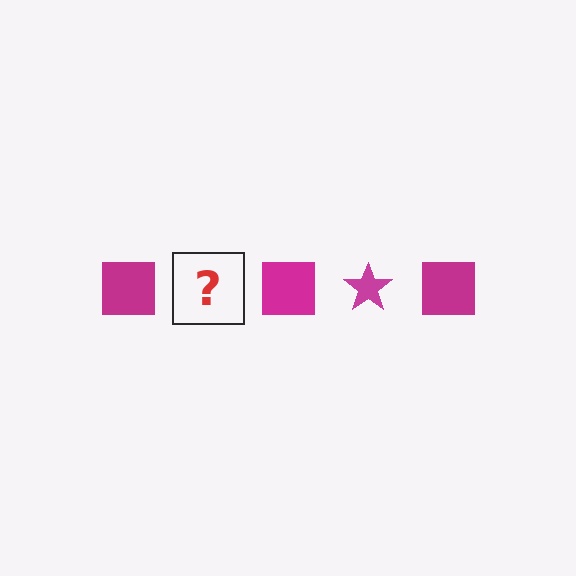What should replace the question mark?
The question mark should be replaced with a magenta star.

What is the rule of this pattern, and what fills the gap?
The rule is that the pattern cycles through square, star shapes in magenta. The gap should be filled with a magenta star.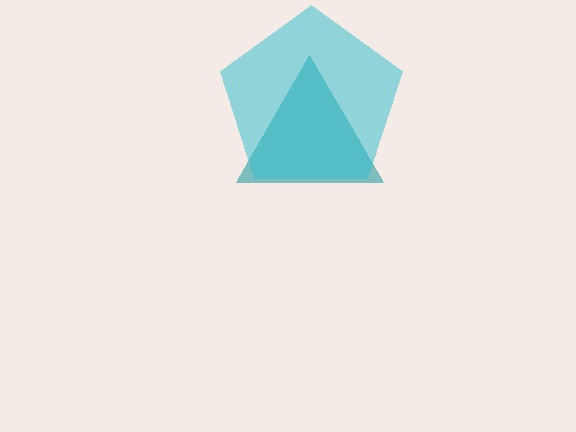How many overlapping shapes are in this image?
There are 2 overlapping shapes in the image.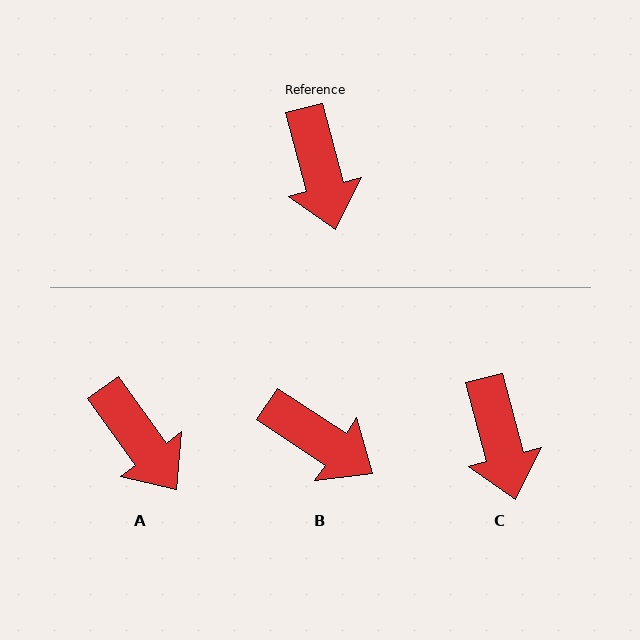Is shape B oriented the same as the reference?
No, it is off by about 42 degrees.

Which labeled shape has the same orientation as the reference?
C.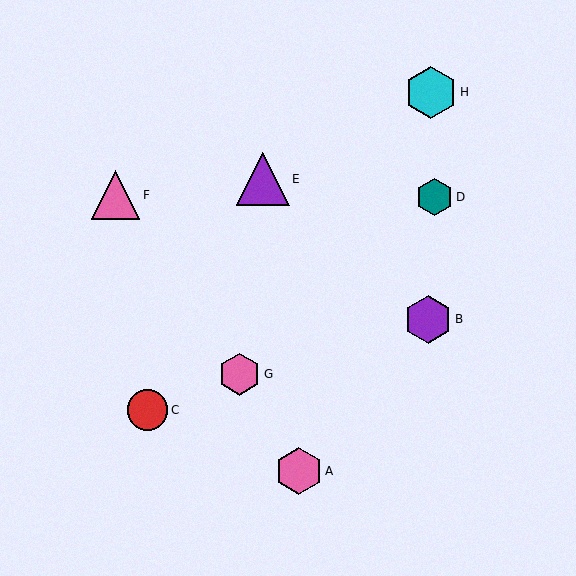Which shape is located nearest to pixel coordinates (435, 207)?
The teal hexagon (labeled D) at (434, 197) is nearest to that location.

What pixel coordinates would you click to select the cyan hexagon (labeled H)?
Click at (431, 92) to select the cyan hexagon H.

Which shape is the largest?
The purple triangle (labeled E) is the largest.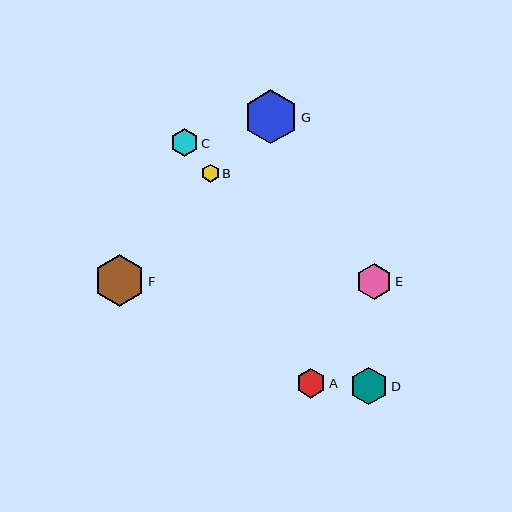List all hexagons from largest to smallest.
From largest to smallest: G, F, D, E, A, C, B.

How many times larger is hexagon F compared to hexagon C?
Hexagon F is approximately 1.9 times the size of hexagon C.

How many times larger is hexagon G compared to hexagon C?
Hexagon G is approximately 1.9 times the size of hexagon C.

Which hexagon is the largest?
Hexagon G is the largest with a size of approximately 54 pixels.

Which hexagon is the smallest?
Hexagon B is the smallest with a size of approximately 18 pixels.